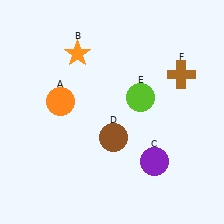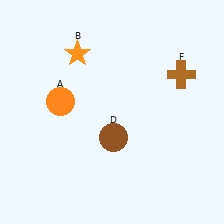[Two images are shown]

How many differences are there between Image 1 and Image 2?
There are 2 differences between the two images.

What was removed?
The lime circle (E), the purple circle (C) were removed in Image 2.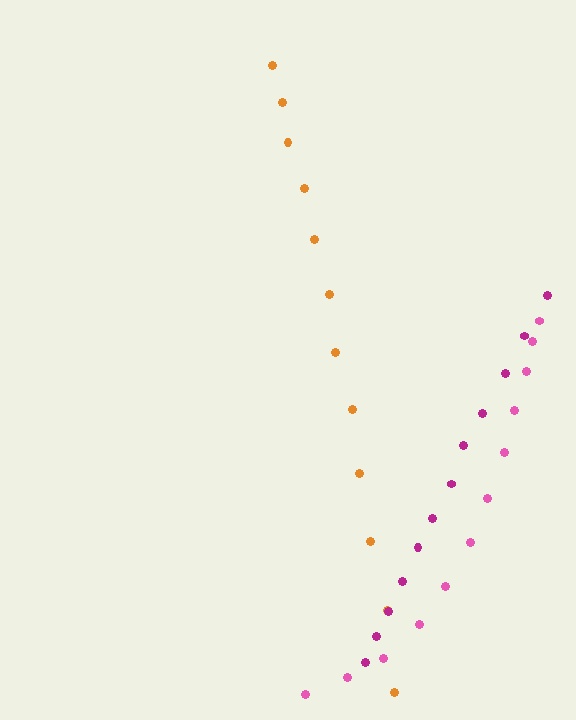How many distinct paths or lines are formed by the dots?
There are 3 distinct paths.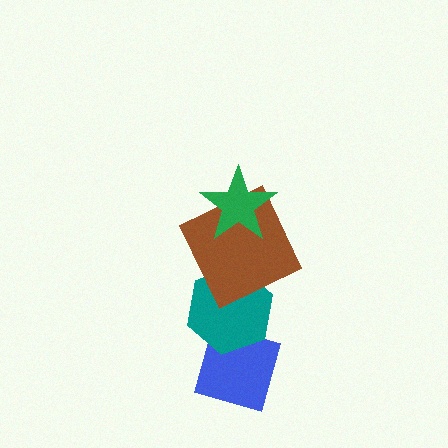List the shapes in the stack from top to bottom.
From top to bottom: the green star, the brown square, the teal hexagon, the blue diamond.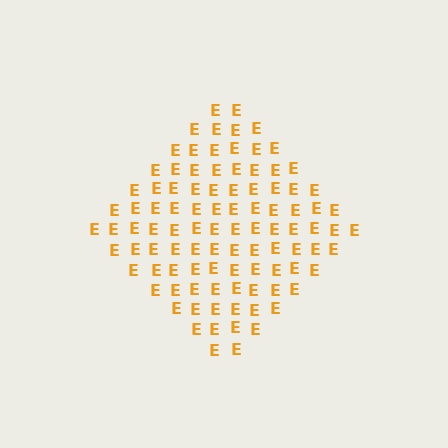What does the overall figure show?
The overall figure shows a diamond.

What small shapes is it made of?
It is made of small letter E's.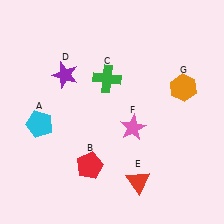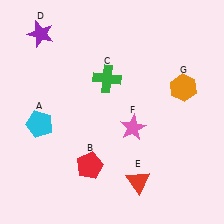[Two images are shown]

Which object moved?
The purple star (D) moved up.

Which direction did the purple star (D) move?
The purple star (D) moved up.